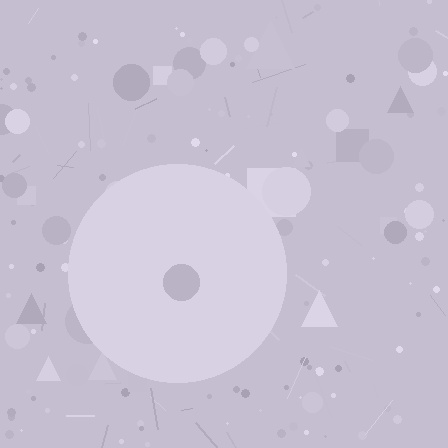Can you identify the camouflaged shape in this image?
The camouflaged shape is a circle.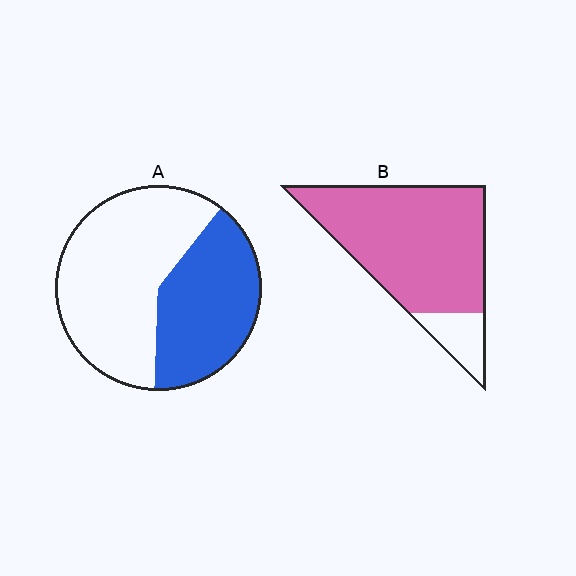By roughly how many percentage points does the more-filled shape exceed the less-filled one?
By roughly 45 percentage points (B over A).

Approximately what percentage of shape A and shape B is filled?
A is approximately 40% and B is approximately 85%.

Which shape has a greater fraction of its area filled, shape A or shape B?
Shape B.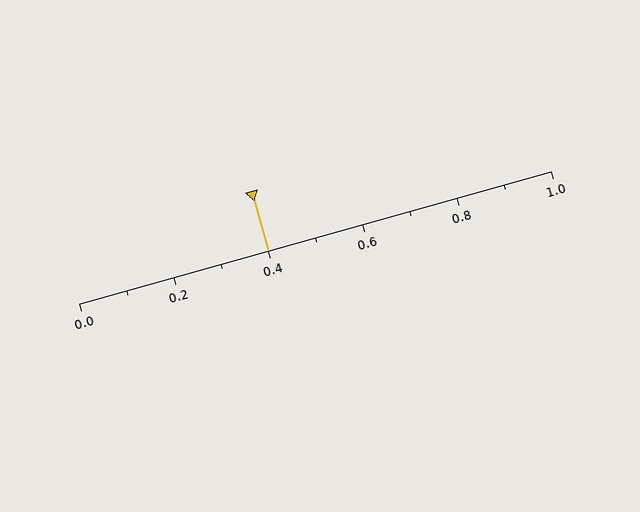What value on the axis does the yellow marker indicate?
The marker indicates approximately 0.4.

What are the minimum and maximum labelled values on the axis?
The axis runs from 0.0 to 1.0.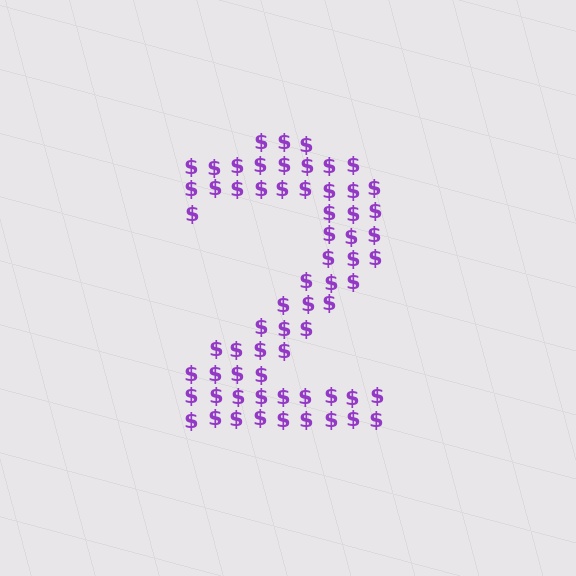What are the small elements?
The small elements are dollar signs.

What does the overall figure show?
The overall figure shows the digit 2.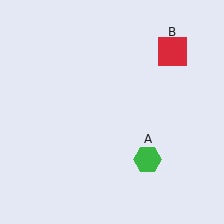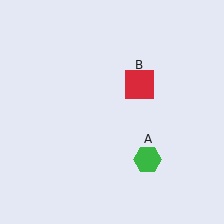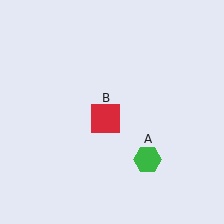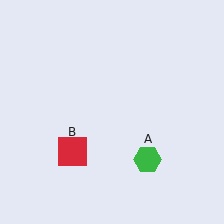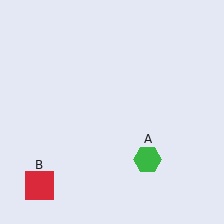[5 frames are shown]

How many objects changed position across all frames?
1 object changed position: red square (object B).